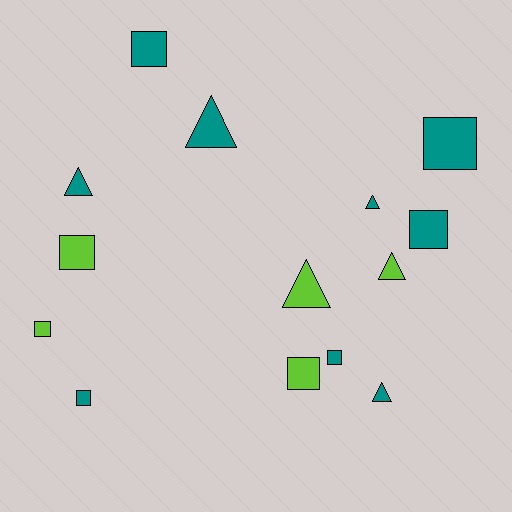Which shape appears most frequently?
Square, with 8 objects.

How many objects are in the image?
There are 14 objects.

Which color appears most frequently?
Teal, with 9 objects.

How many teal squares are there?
There are 5 teal squares.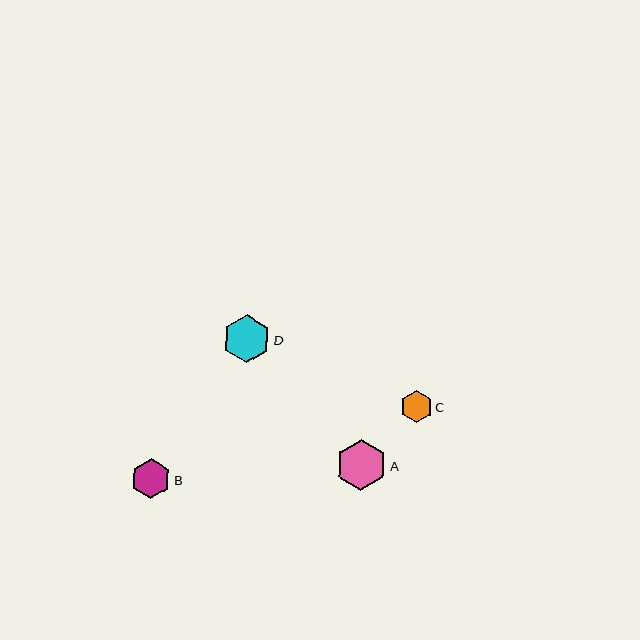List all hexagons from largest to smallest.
From largest to smallest: A, D, B, C.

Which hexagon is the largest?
Hexagon A is the largest with a size of approximately 51 pixels.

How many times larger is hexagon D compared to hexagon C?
Hexagon D is approximately 1.5 times the size of hexagon C.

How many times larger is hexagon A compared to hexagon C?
Hexagon A is approximately 1.6 times the size of hexagon C.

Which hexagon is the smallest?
Hexagon C is the smallest with a size of approximately 32 pixels.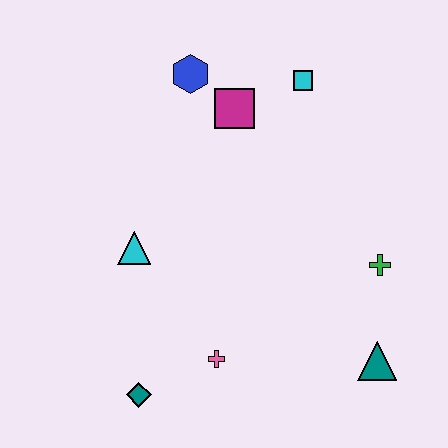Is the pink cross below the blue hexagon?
Yes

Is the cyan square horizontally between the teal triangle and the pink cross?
Yes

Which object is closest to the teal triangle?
The green cross is closest to the teal triangle.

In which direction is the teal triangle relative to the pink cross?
The teal triangle is to the right of the pink cross.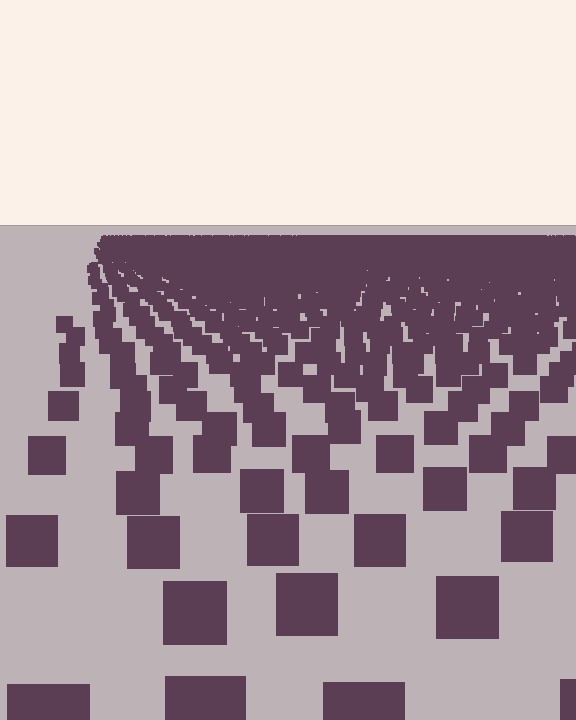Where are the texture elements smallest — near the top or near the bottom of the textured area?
Near the top.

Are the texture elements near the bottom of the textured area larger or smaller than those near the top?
Larger. Near the bottom, elements are closer to the viewer and appear at a bigger on-screen size.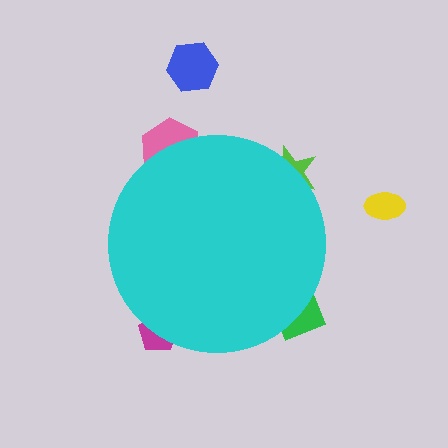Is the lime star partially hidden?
Yes, the lime star is partially hidden behind the cyan circle.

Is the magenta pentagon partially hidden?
Yes, the magenta pentagon is partially hidden behind the cyan circle.